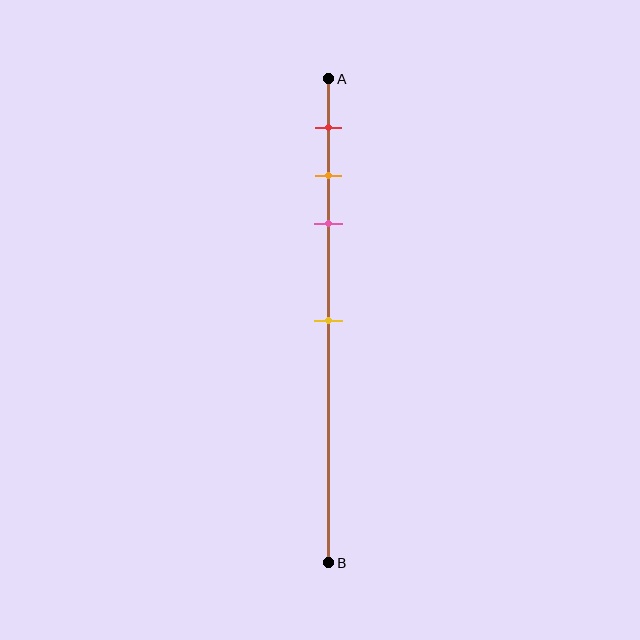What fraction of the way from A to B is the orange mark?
The orange mark is approximately 20% (0.2) of the way from A to B.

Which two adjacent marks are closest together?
The orange and pink marks are the closest adjacent pair.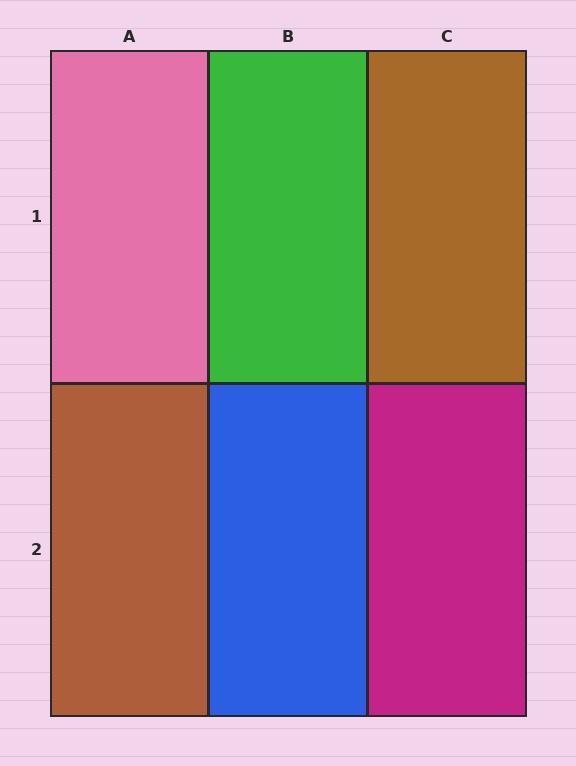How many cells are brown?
2 cells are brown.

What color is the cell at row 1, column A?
Pink.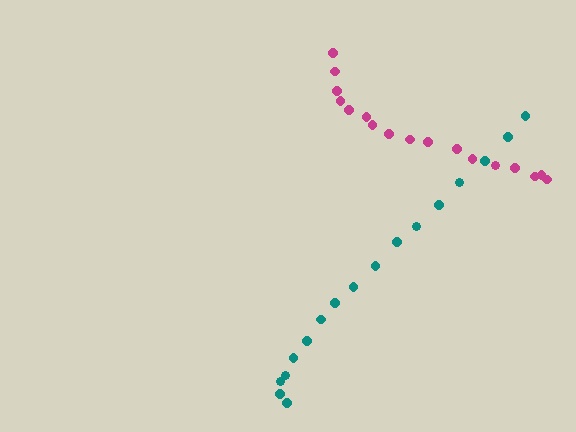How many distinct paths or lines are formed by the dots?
There are 2 distinct paths.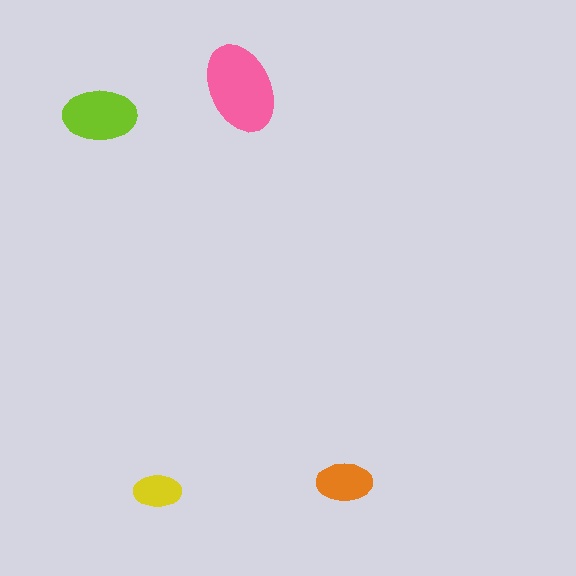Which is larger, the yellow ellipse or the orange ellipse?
The orange one.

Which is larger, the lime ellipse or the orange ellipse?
The lime one.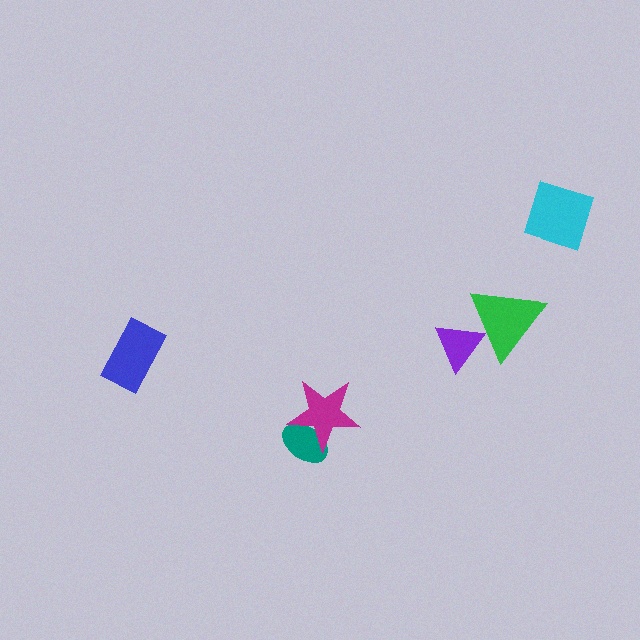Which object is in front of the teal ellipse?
The magenta star is in front of the teal ellipse.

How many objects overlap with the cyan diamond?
0 objects overlap with the cyan diamond.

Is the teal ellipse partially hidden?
Yes, it is partially covered by another shape.